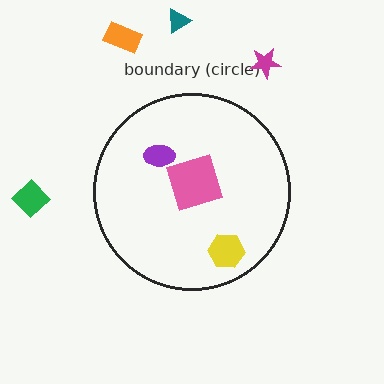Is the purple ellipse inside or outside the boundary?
Inside.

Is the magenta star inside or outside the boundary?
Outside.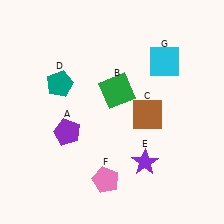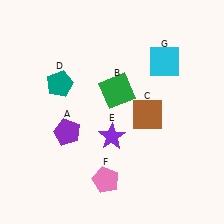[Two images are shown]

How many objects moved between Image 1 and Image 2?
1 object moved between the two images.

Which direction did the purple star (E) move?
The purple star (E) moved left.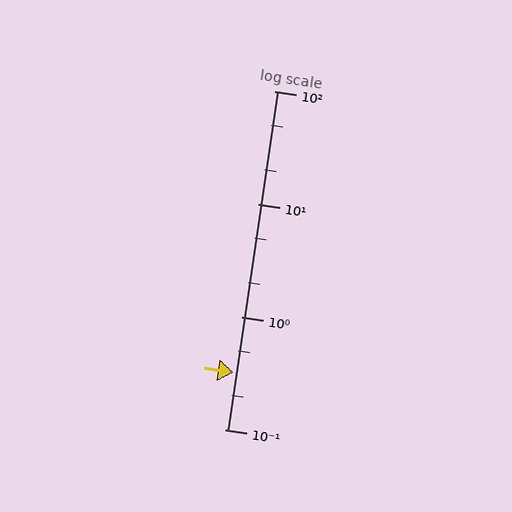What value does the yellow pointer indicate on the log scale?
The pointer indicates approximately 0.32.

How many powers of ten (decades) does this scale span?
The scale spans 3 decades, from 0.1 to 100.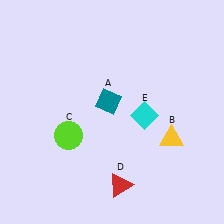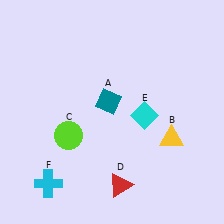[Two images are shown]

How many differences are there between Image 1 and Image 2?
There is 1 difference between the two images.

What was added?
A cyan cross (F) was added in Image 2.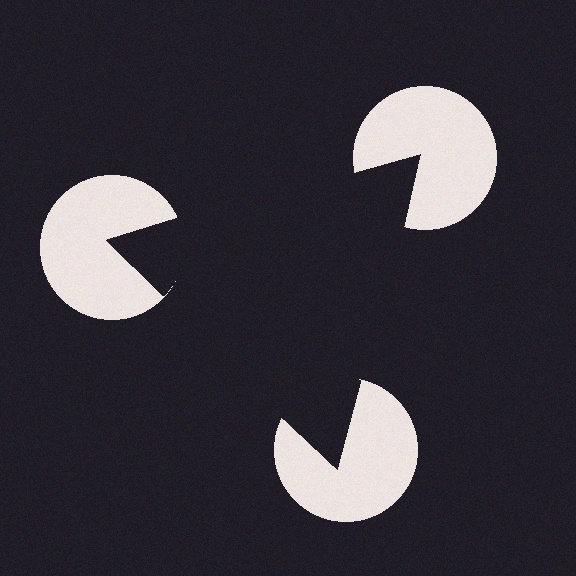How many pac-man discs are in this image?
There are 3 — one at each vertex of the illusory triangle.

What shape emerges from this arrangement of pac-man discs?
An illusory triangle — its edges are inferred from the aligned wedge cuts in the pac-man discs, not physically drawn.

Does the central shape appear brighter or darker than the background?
It typically appears slightly darker than the background, even though no actual brightness change is drawn.